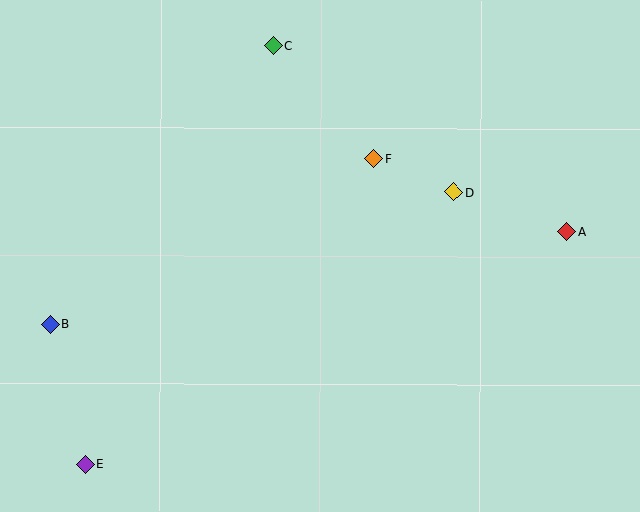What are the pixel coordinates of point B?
Point B is at (50, 324).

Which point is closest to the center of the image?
Point F at (374, 159) is closest to the center.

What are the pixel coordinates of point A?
Point A is at (567, 232).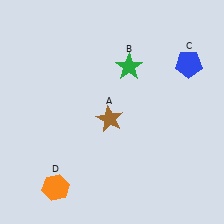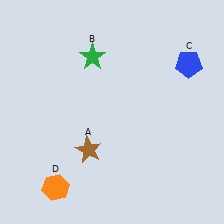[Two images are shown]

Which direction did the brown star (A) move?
The brown star (A) moved down.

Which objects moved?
The objects that moved are: the brown star (A), the green star (B).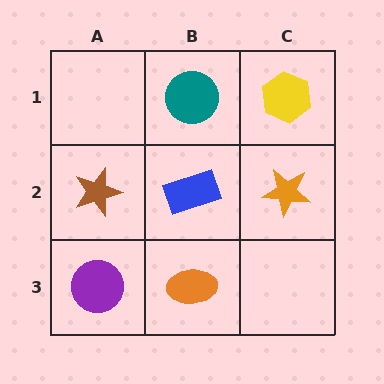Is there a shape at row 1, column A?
No, that cell is empty.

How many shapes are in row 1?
2 shapes.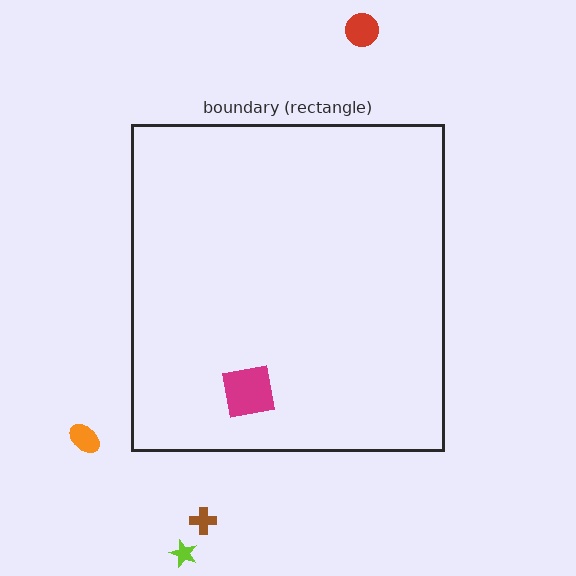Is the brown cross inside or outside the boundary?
Outside.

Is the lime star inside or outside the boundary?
Outside.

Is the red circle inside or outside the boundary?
Outside.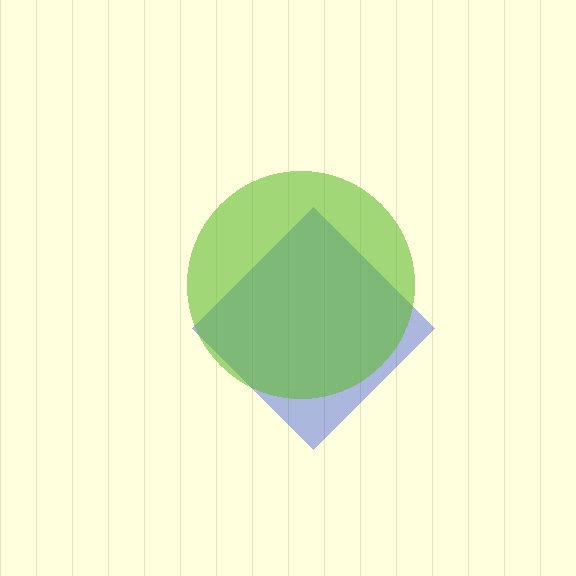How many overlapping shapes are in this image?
There are 2 overlapping shapes in the image.